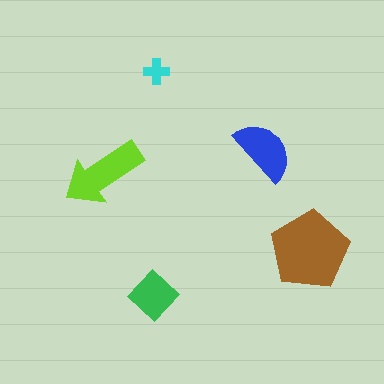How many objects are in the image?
There are 5 objects in the image.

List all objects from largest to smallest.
The brown pentagon, the lime arrow, the blue semicircle, the green diamond, the cyan cross.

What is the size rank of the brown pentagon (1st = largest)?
1st.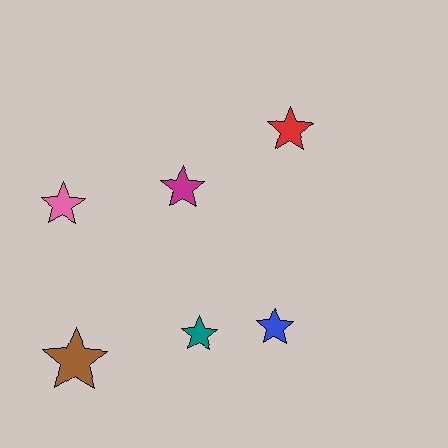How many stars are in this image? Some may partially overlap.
There are 6 stars.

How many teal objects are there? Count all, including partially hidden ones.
There is 1 teal object.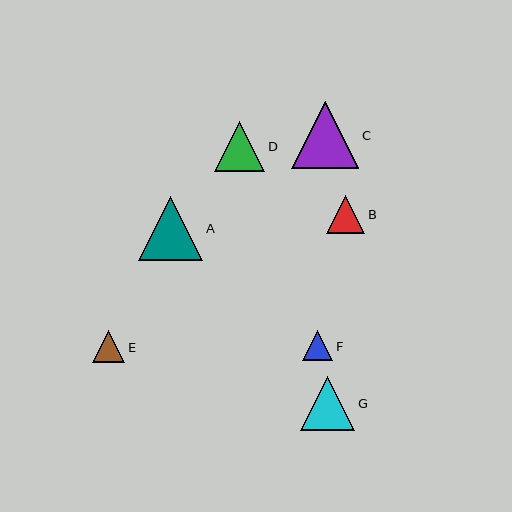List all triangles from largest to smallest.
From largest to smallest: C, A, G, D, B, E, F.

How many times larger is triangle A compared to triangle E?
Triangle A is approximately 2.0 times the size of triangle E.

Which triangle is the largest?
Triangle C is the largest with a size of approximately 67 pixels.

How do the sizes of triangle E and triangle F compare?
Triangle E and triangle F are approximately the same size.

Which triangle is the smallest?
Triangle F is the smallest with a size of approximately 30 pixels.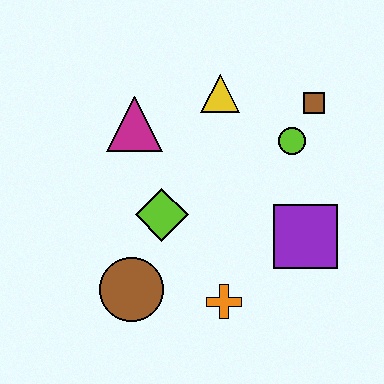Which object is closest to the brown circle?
The lime diamond is closest to the brown circle.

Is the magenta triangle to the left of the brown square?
Yes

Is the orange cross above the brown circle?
No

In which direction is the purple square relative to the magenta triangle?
The purple square is to the right of the magenta triangle.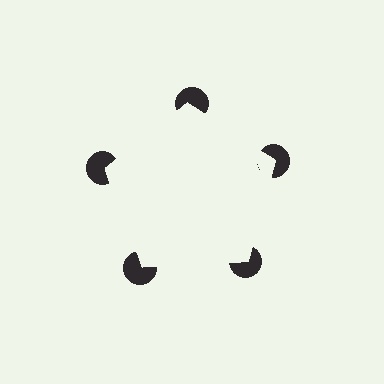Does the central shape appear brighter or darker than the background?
It typically appears slightly brighter than the background, even though no actual brightness change is drawn.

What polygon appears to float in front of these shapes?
An illusory pentagon — its edges are inferred from the aligned wedge cuts in the pac-man discs, not physically drawn.